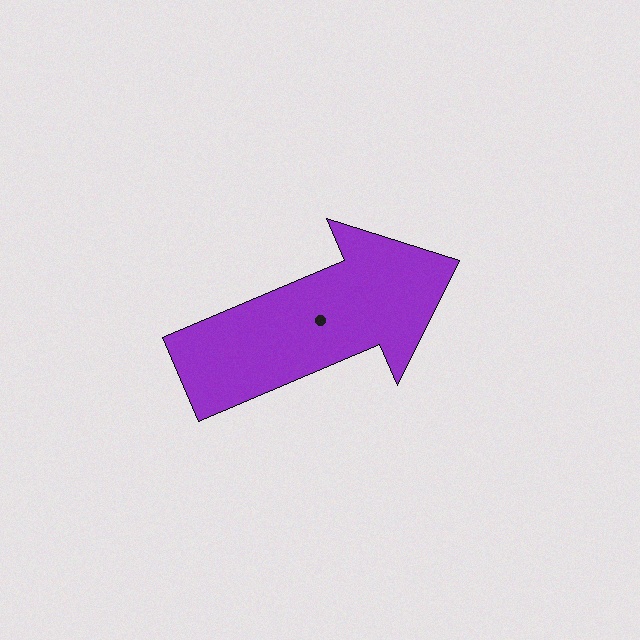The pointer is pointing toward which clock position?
Roughly 2 o'clock.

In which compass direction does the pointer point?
Northeast.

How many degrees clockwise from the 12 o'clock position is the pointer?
Approximately 67 degrees.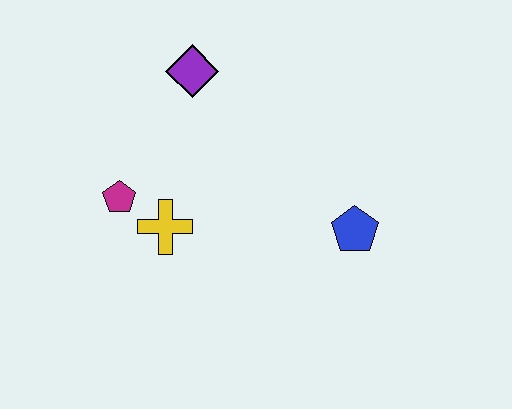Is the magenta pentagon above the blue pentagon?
Yes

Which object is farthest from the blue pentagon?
The magenta pentagon is farthest from the blue pentagon.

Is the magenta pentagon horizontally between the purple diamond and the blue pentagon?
No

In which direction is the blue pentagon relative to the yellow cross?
The blue pentagon is to the right of the yellow cross.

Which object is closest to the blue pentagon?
The yellow cross is closest to the blue pentagon.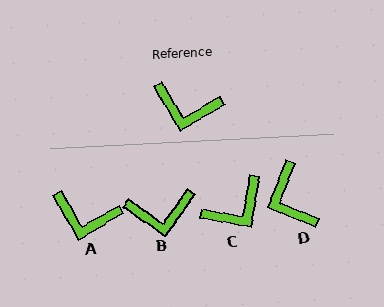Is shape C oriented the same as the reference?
No, it is off by about 50 degrees.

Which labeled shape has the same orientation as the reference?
A.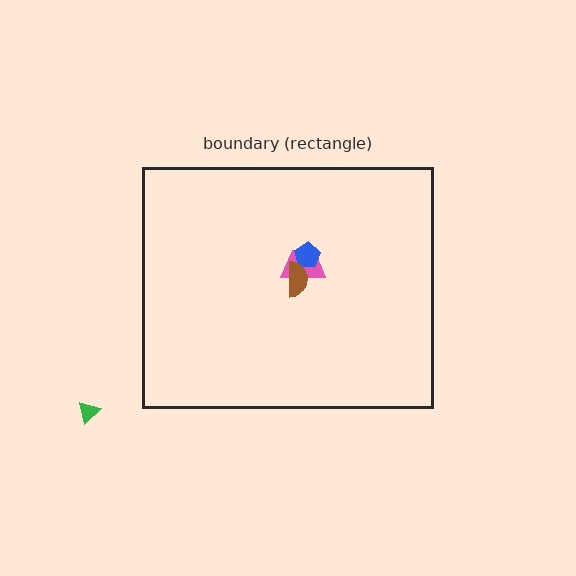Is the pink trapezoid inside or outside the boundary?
Inside.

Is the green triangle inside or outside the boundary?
Outside.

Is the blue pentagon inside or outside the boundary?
Inside.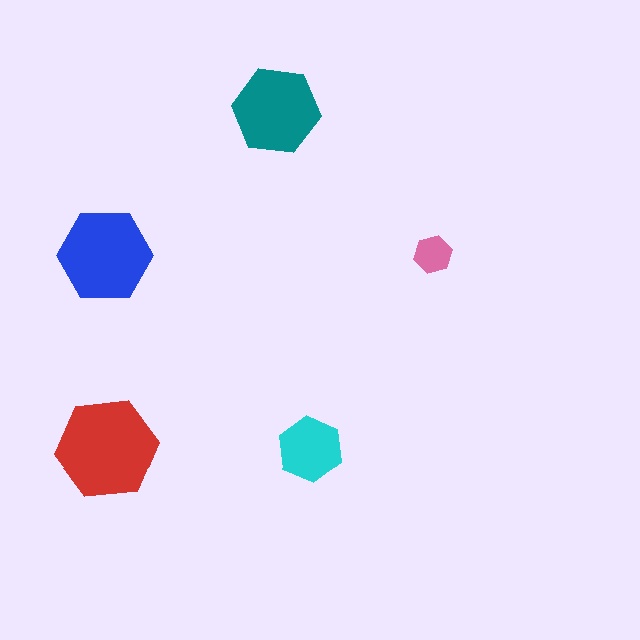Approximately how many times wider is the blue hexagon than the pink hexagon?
About 2.5 times wider.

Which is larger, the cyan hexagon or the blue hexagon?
The blue one.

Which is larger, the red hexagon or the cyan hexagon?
The red one.